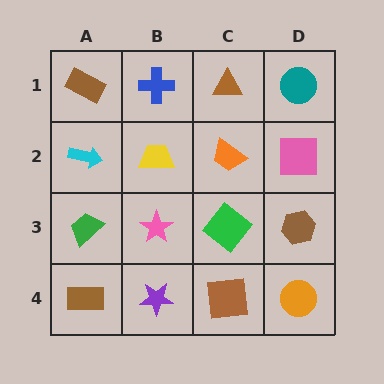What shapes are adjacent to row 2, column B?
A blue cross (row 1, column B), a pink star (row 3, column B), a cyan arrow (row 2, column A), an orange trapezoid (row 2, column C).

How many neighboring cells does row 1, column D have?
2.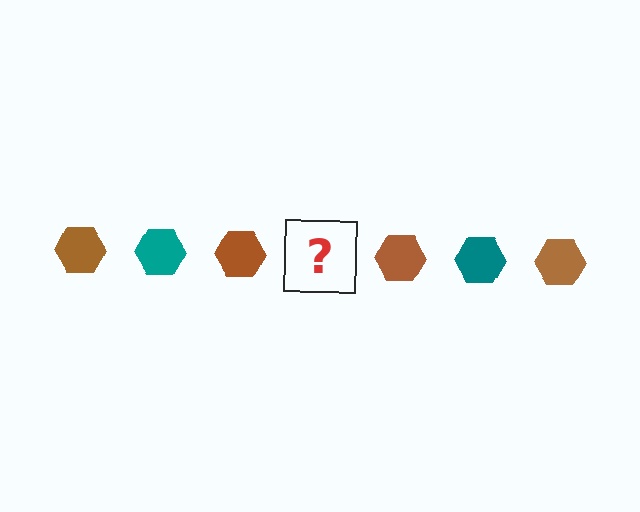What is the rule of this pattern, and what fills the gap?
The rule is that the pattern cycles through brown, teal hexagons. The gap should be filled with a teal hexagon.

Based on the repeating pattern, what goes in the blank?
The blank should be a teal hexagon.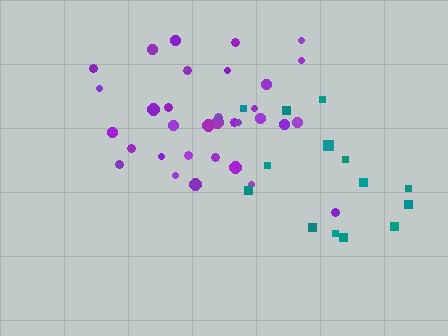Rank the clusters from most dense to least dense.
purple, teal.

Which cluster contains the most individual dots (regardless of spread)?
Purple (33).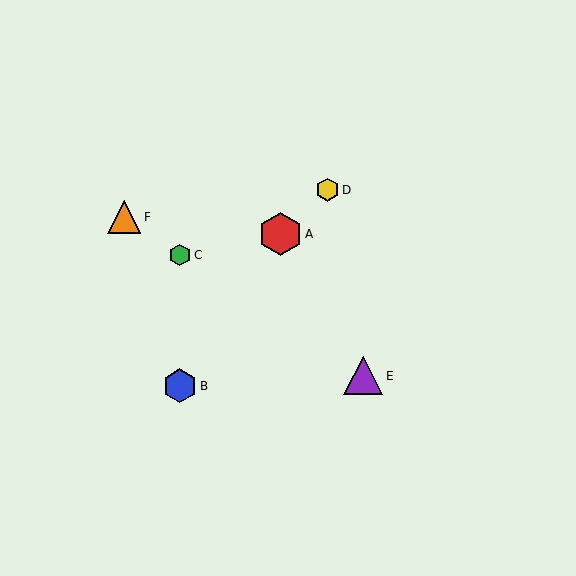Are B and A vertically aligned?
No, B is at x≈180 and A is at x≈280.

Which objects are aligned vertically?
Objects B, C are aligned vertically.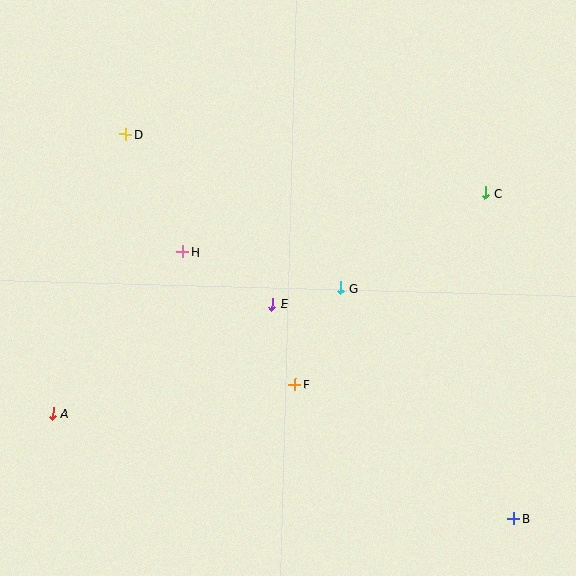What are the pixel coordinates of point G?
Point G is at (341, 288).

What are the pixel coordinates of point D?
Point D is at (126, 134).